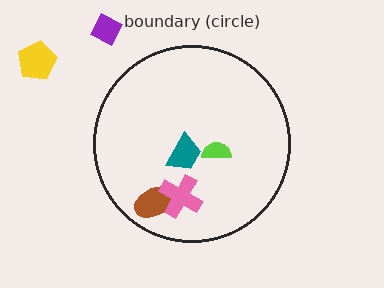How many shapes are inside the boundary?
4 inside, 2 outside.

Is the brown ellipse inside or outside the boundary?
Inside.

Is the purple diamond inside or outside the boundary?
Outside.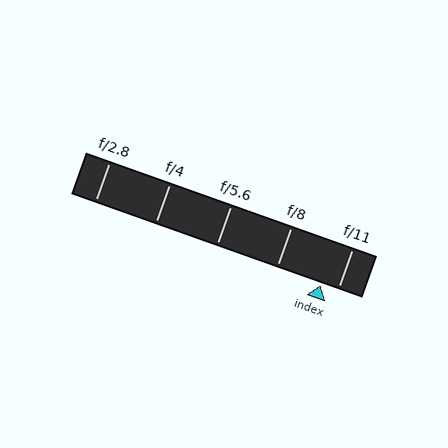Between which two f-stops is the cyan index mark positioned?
The index mark is between f/8 and f/11.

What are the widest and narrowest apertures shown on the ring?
The widest aperture shown is f/2.8 and the narrowest is f/11.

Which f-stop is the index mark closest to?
The index mark is closest to f/11.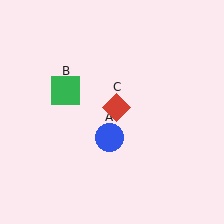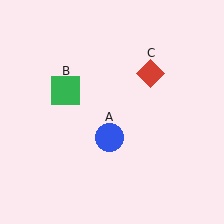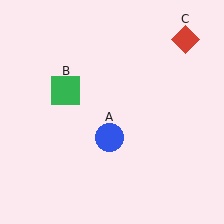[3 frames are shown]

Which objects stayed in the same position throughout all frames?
Blue circle (object A) and green square (object B) remained stationary.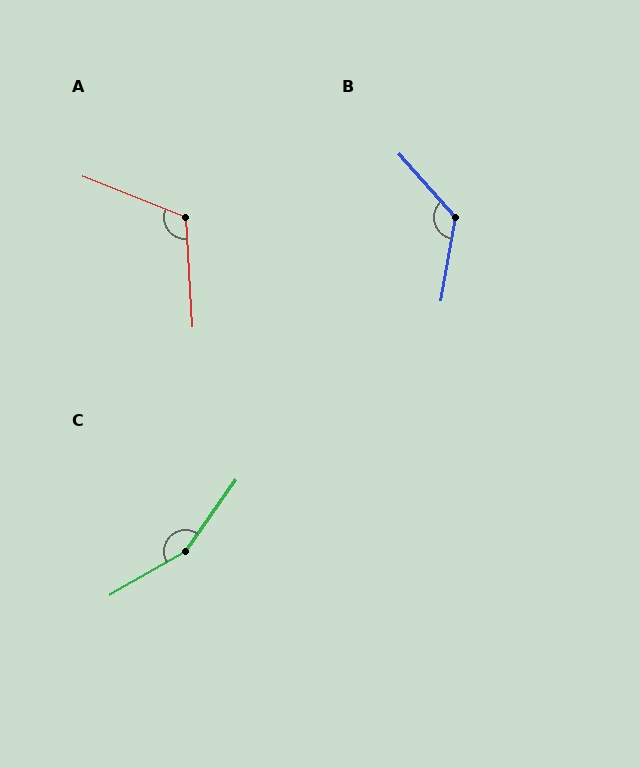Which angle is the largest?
C, at approximately 155 degrees.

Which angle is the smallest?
A, at approximately 115 degrees.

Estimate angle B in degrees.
Approximately 128 degrees.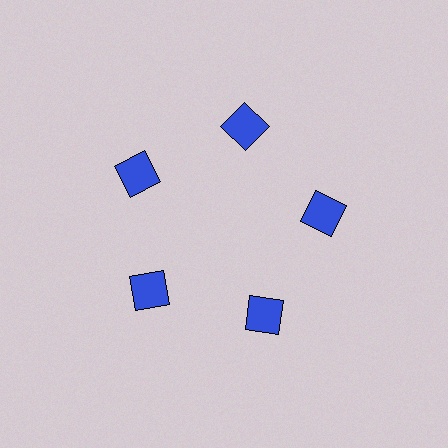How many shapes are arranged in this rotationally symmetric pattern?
There are 5 shapes, arranged in 5 groups of 1.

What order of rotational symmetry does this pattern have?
This pattern has 5-fold rotational symmetry.